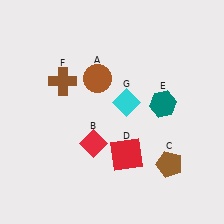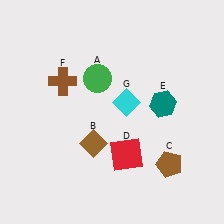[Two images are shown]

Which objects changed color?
A changed from brown to green. B changed from red to brown.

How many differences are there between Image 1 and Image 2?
There are 2 differences between the two images.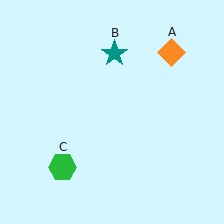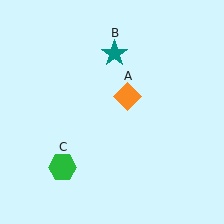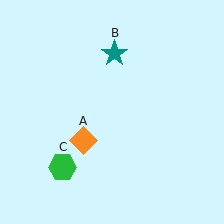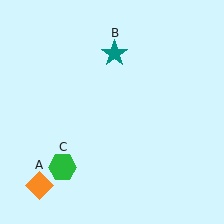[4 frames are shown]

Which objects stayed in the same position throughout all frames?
Teal star (object B) and green hexagon (object C) remained stationary.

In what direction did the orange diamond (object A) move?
The orange diamond (object A) moved down and to the left.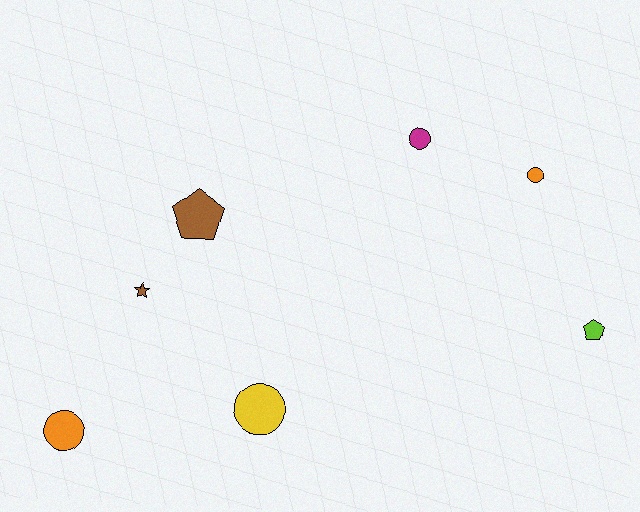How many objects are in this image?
There are 7 objects.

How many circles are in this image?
There are 4 circles.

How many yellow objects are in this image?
There is 1 yellow object.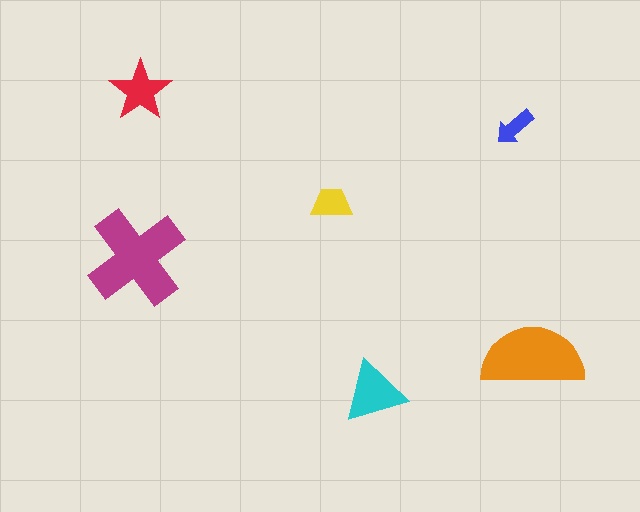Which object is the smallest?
The blue arrow.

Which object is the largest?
The magenta cross.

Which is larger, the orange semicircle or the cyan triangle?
The orange semicircle.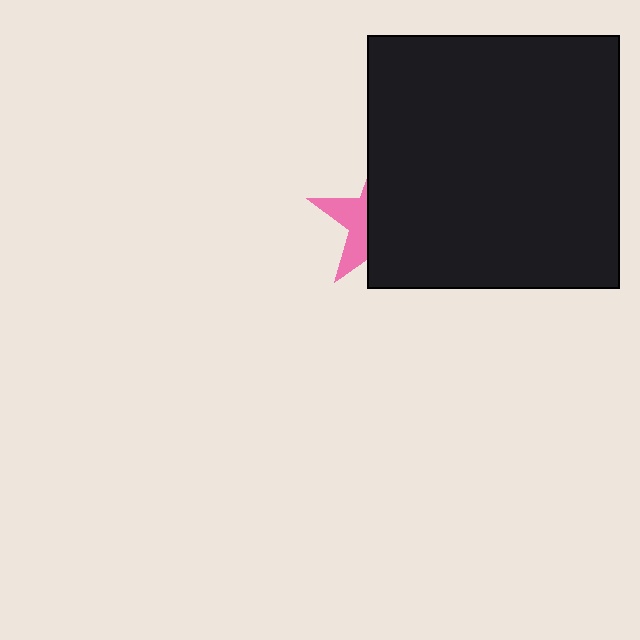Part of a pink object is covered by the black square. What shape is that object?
It is a star.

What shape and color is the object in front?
The object in front is a black square.